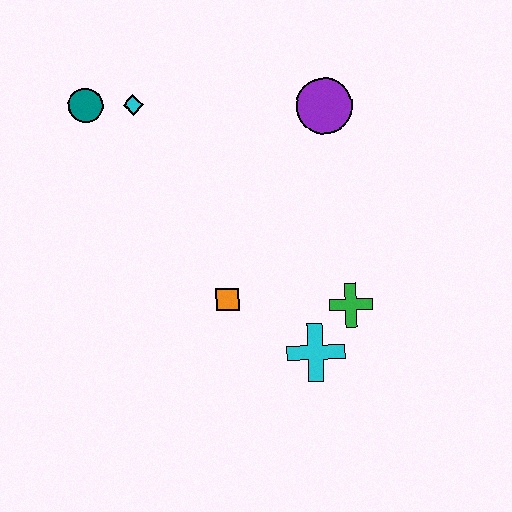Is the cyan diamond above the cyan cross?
Yes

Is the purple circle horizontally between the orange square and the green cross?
Yes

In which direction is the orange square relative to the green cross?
The orange square is to the left of the green cross.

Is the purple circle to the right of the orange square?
Yes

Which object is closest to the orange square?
The cyan cross is closest to the orange square.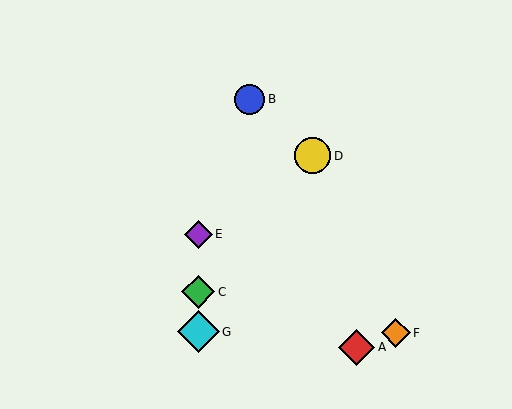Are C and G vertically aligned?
Yes, both are at x≈198.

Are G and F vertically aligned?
No, G is at x≈198 and F is at x≈396.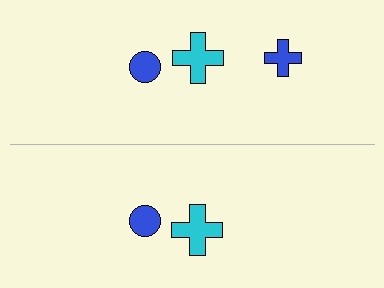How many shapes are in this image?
There are 5 shapes in this image.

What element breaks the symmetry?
A blue cross is missing from the bottom side.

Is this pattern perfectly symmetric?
No, the pattern is not perfectly symmetric. A blue cross is missing from the bottom side.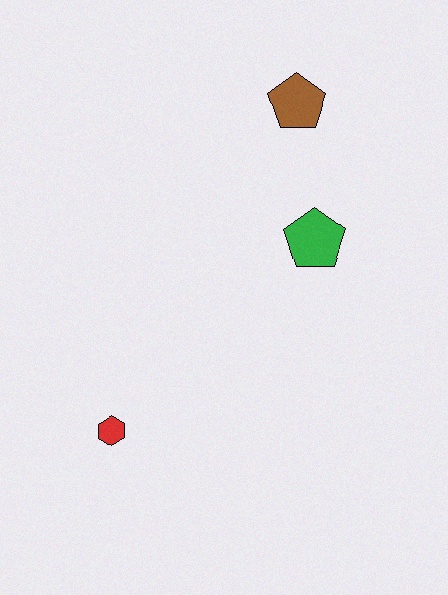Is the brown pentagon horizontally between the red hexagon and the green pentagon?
Yes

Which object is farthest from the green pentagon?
The red hexagon is farthest from the green pentagon.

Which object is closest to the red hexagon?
The green pentagon is closest to the red hexagon.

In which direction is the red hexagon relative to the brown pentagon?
The red hexagon is below the brown pentagon.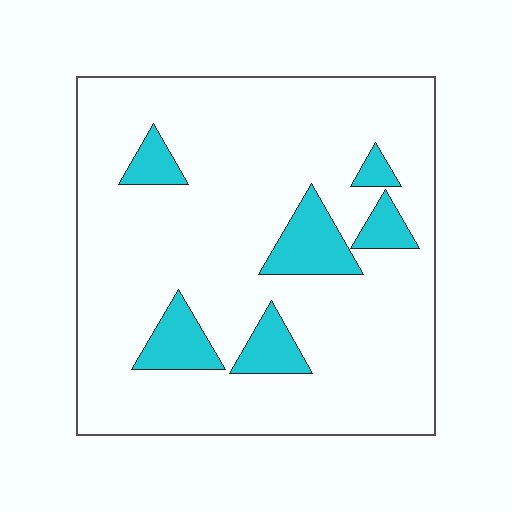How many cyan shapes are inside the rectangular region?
6.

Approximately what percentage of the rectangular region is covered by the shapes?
Approximately 15%.